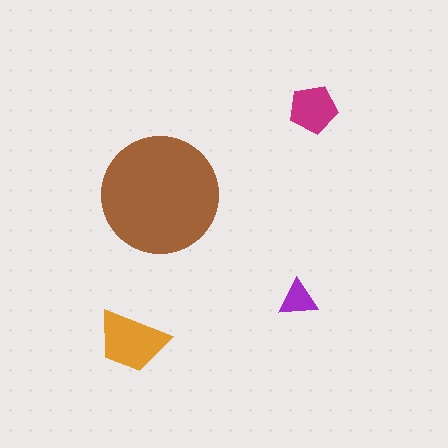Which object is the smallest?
The purple triangle.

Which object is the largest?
The brown circle.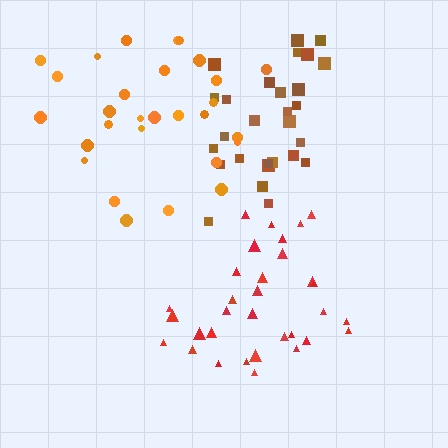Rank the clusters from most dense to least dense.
red, brown, orange.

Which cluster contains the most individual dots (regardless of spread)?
Red (32).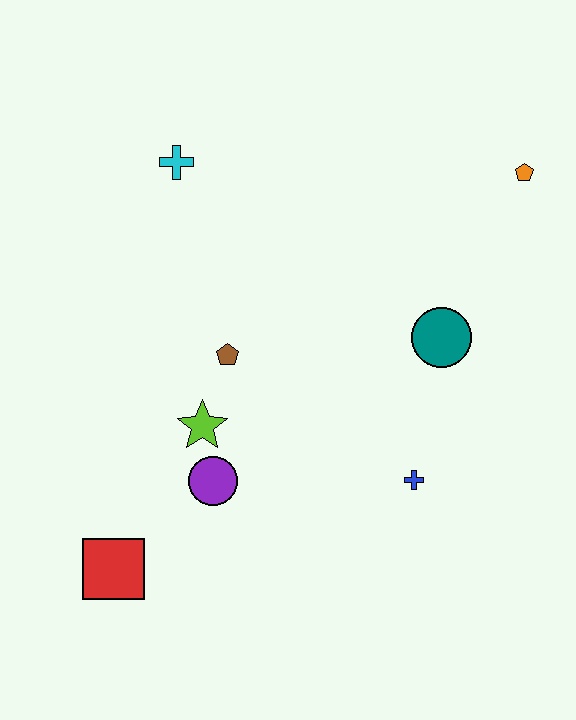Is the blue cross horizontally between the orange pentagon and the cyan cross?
Yes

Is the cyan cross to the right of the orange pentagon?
No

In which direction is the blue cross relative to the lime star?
The blue cross is to the right of the lime star.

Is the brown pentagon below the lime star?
No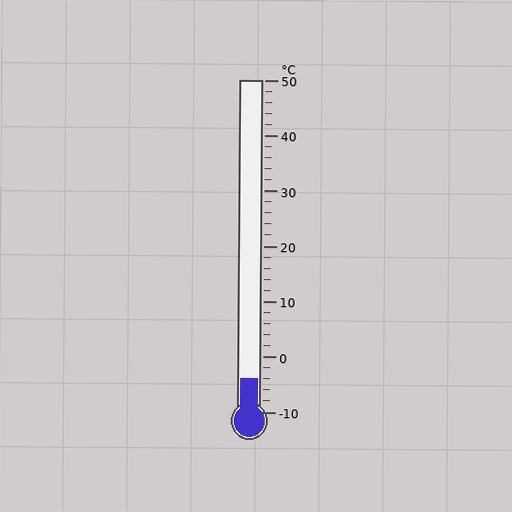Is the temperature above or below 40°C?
The temperature is below 40°C.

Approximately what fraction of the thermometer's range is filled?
The thermometer is filled to approximately 10% of its range.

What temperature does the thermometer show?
The thermometer shows approximately -4°C.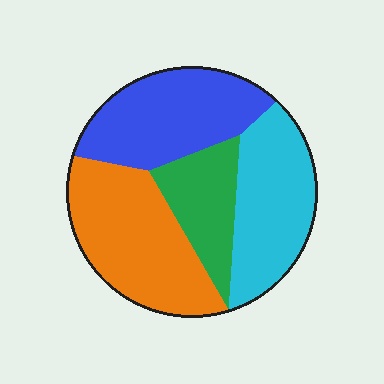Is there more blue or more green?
Blue.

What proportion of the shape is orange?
Orange takes up about one third (1/3) of the shape.